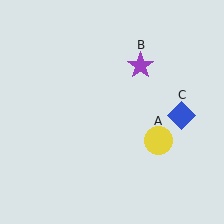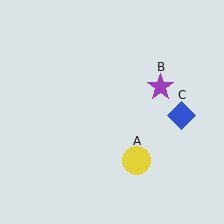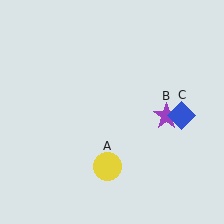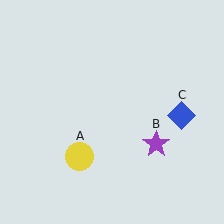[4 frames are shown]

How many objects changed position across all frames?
2 objects changed position: yellow circle (object A), purple star (object B).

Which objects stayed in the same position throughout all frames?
Blue diamond (object C) remained stationary.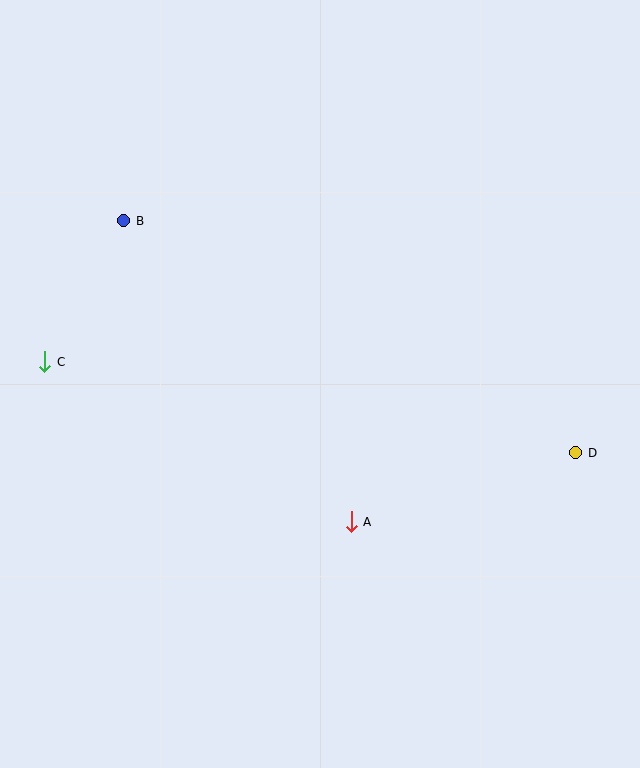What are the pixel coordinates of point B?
Point B is at (124, 221).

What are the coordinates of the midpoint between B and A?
The midpoint between B and A is at (237, 371).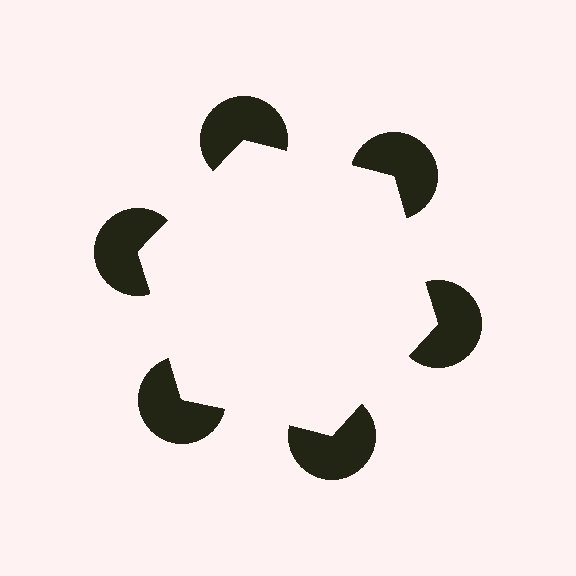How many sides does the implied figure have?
6 sides.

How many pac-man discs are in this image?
There are 6 — one at each vertex of the illusory hexagon.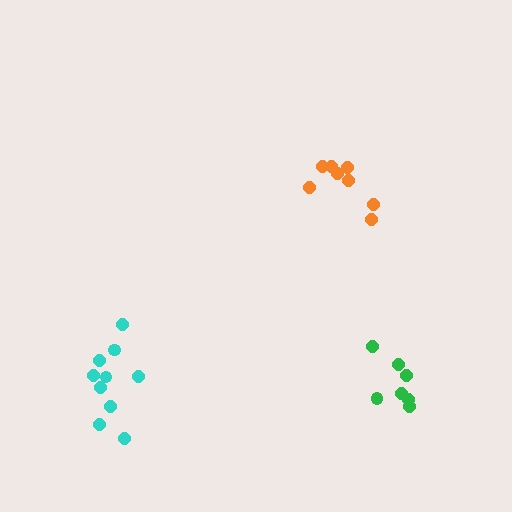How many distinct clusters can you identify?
There are 3 distinct clusters.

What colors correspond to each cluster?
The clusters are colored: green, cyan, orange.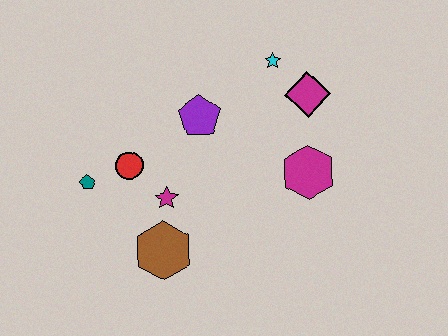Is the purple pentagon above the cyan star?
No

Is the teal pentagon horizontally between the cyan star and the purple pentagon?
No